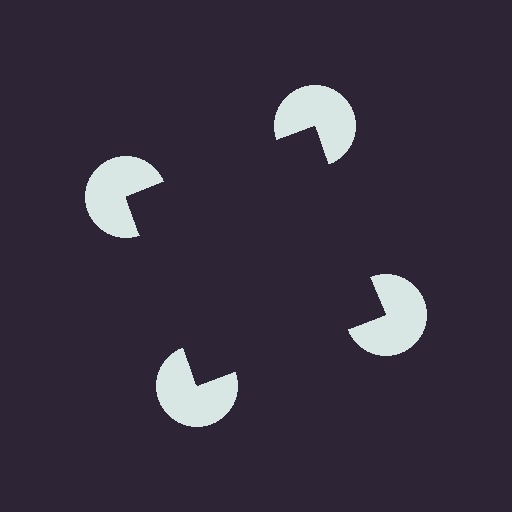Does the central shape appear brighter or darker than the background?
It typically appears slightly darker than the background, even though no actual brightness change is drawn.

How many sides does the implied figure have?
4 sides.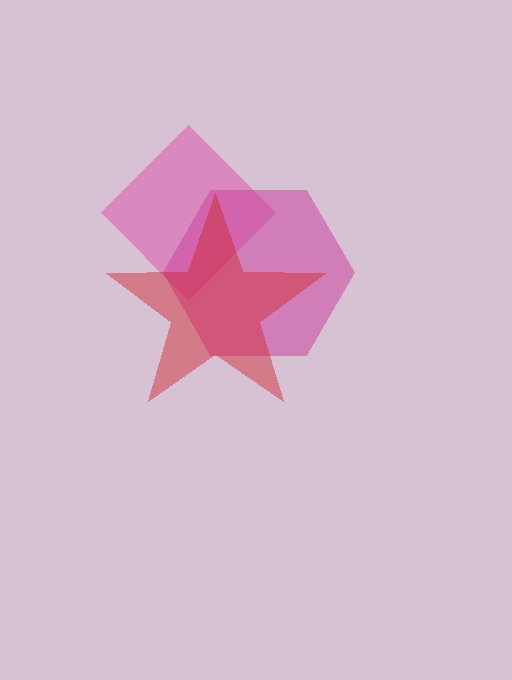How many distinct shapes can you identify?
There are 3 distinct shapes: a pink diamond, a magenta hexagon, a red star.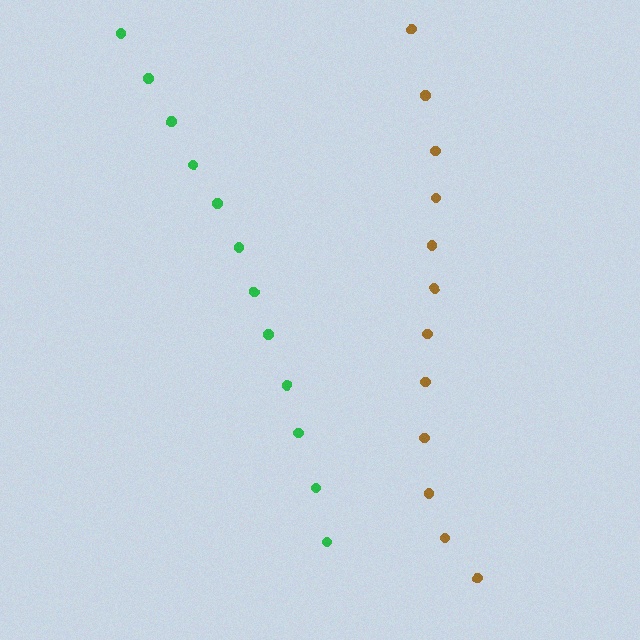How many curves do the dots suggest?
There are 2 distinct paths.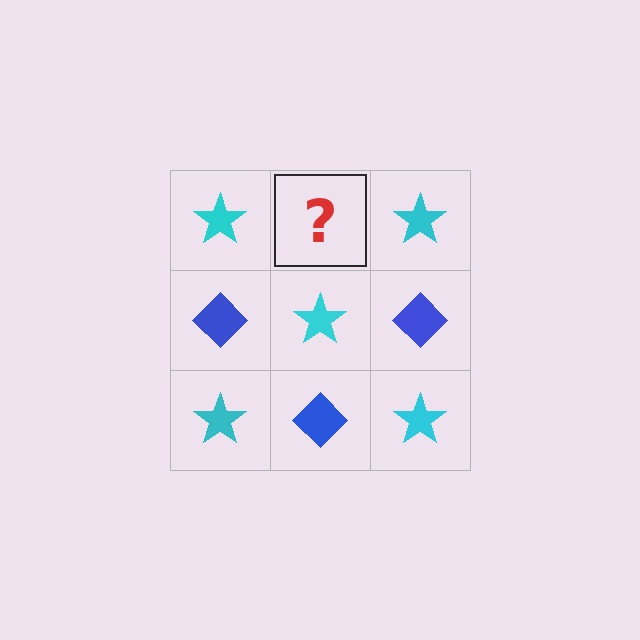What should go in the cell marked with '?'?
The missing cell should contain a blue diamond.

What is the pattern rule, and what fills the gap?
The rule is that it alternates cyan star and blue diamond in a checkerboard pattern. The gap should be filled with a blue diamond.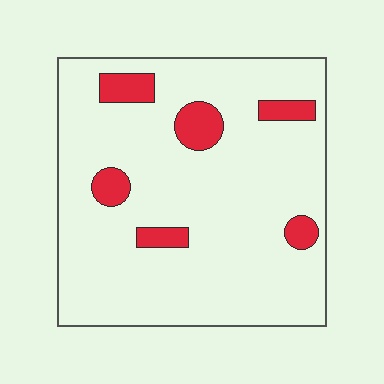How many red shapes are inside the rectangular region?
6.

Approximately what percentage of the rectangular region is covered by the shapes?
Approximately 10%.